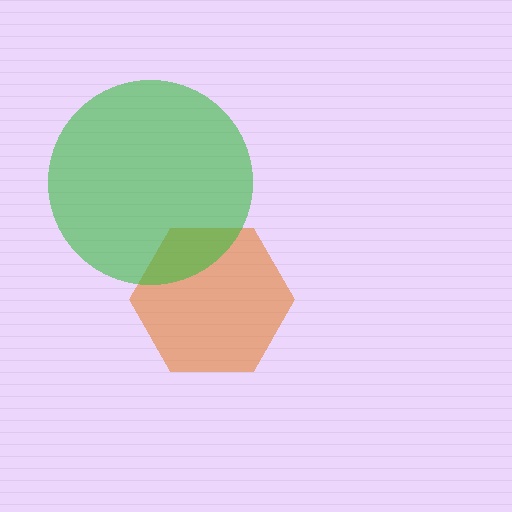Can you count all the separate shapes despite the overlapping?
Yes, there are 2 separate shapes.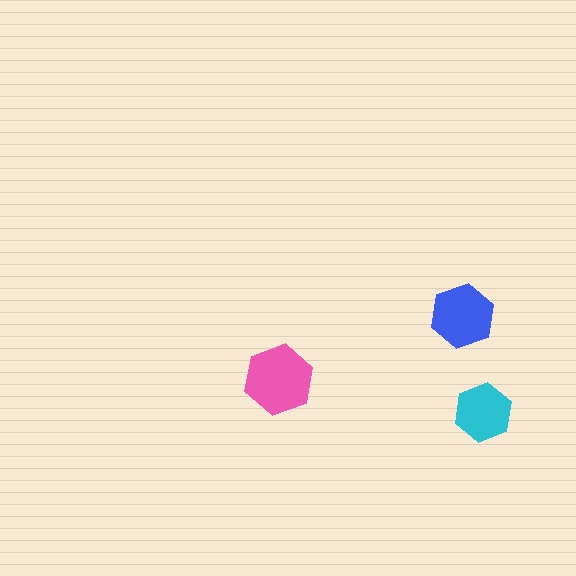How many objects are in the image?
There are 3 objects in the image.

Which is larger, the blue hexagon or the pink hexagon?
The pink one.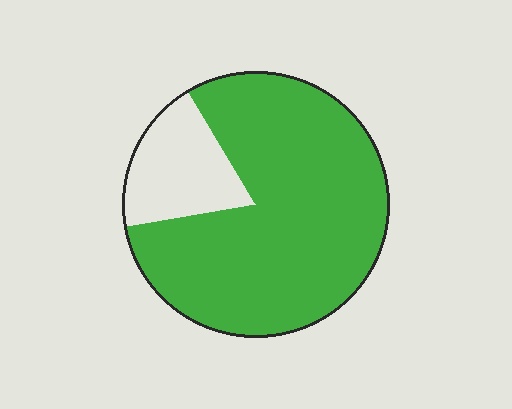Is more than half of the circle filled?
Yes.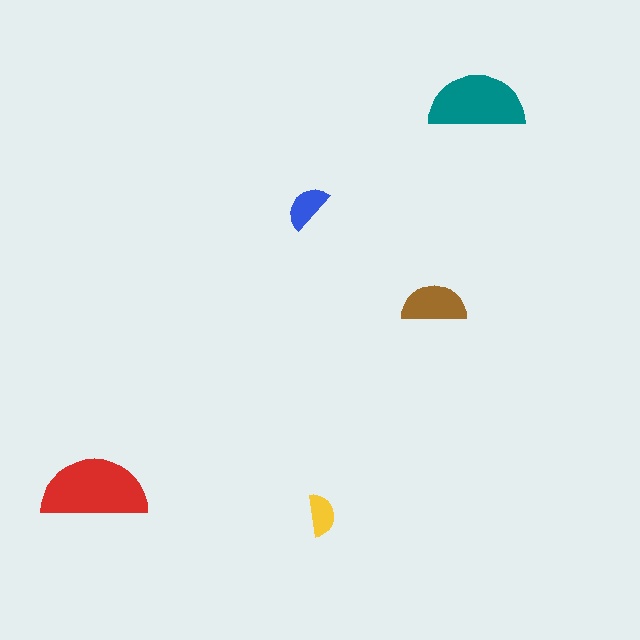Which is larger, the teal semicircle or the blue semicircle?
The teal one.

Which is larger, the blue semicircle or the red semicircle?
The red one.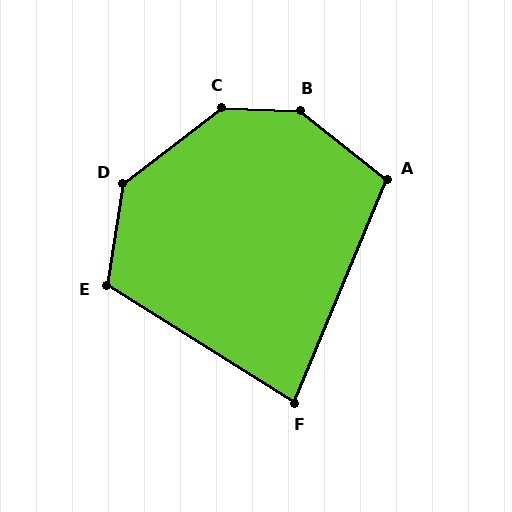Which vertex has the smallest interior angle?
F, at approximately 81 degrees.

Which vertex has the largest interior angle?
B, at approximately 144 degrees.